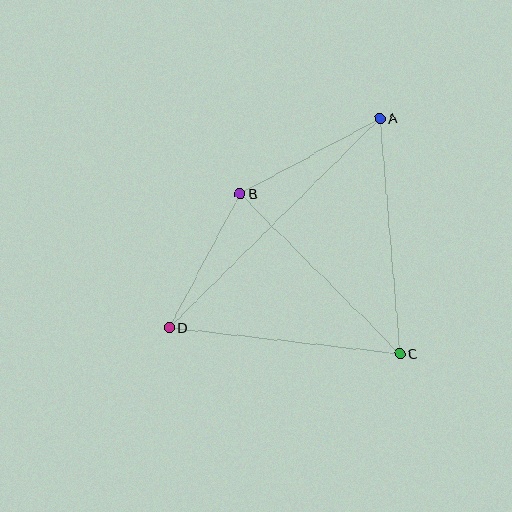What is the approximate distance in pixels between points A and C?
The distance between A and C is approximately 237 pixels.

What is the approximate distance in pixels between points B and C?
The distance between B and C is approximately 226 pixels.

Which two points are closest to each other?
Points B and D are closest to each other.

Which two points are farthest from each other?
Points A and D are farthest from each other.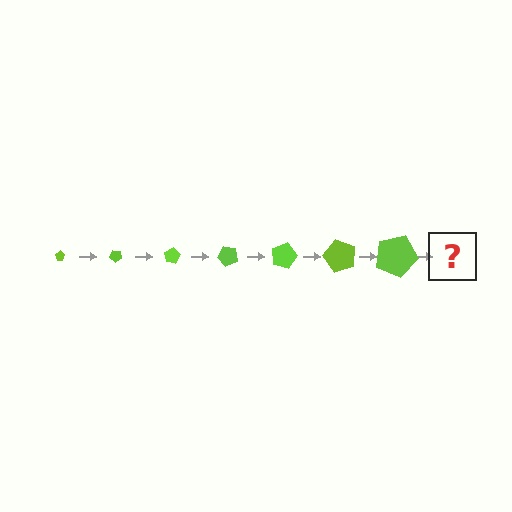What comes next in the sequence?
The next element should be a pentagon, larger than the previous one and rotated 280 degrees from the start.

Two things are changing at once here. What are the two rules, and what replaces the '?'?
The two rules are that the pentagon grows larger each step and it rotates 40 degrees each step. The '?' should be a pentagon, larger than the previous one and rotated 280 degrees from the start.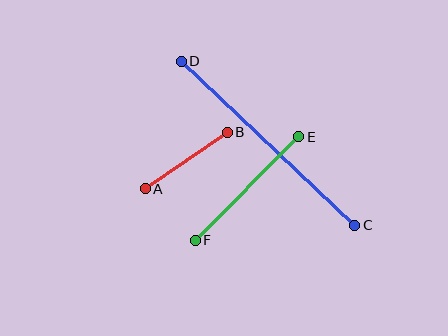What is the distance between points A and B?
The distance is approximately 100 pixels.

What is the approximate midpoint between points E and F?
The midpoint is at approximately (247, 189) pixels.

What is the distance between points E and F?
The distance is approximately 147 pixels.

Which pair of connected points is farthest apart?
Points C and D are farthest apart.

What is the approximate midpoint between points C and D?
The midpoint is at approximately (268, 143) pixels.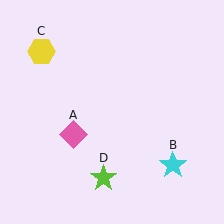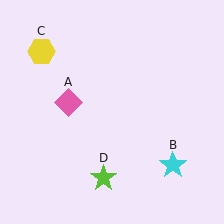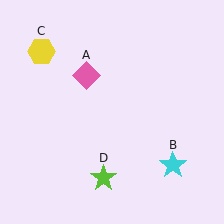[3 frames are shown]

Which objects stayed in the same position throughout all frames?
Cyan star (object B) and yellow hexagon (object C) and lime star (object D) remained stationary.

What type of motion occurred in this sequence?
The pink diamond (object A) rotated clockwise around the center of the scene.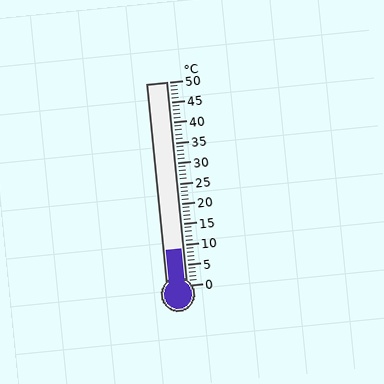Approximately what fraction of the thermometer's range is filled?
The thermometer is filled to approximately 20% of its range.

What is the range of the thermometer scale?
The thermometer scale ranges from 0°C to 50°C.